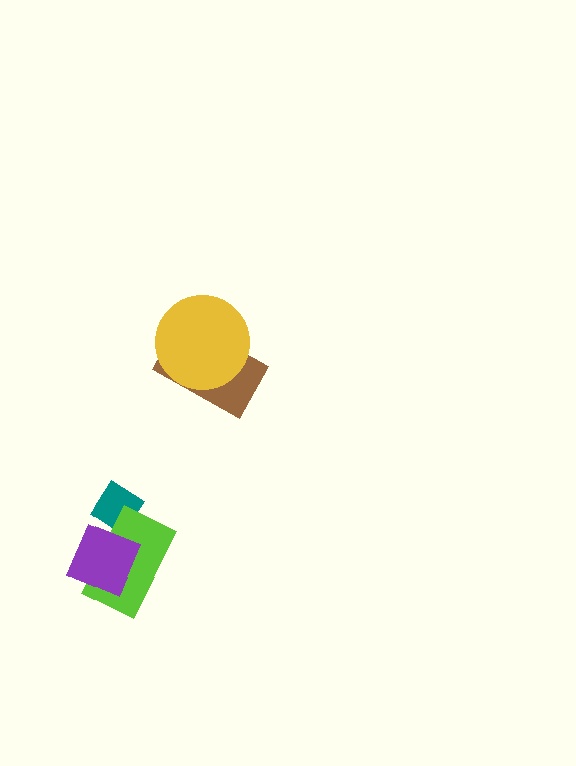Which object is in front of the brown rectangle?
The yellow circle is in front of the brown rectangle.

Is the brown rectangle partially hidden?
Yes, it is partially covered by another shape.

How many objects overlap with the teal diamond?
1 object overlaps with the teal diamond.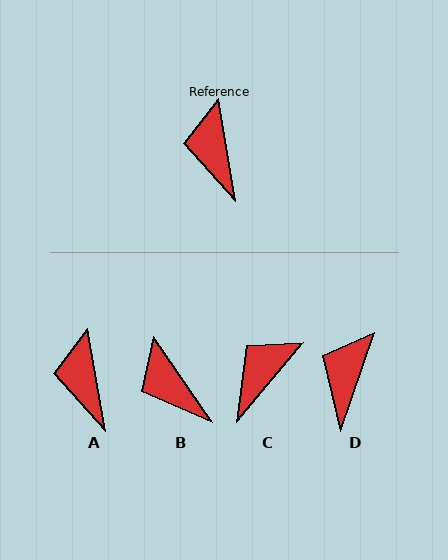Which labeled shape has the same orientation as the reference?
A.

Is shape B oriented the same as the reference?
No, it is off by about 25 degrees.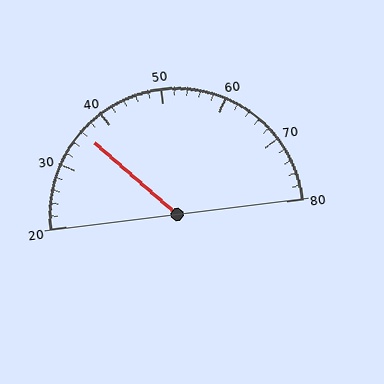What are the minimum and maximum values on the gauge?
The gauge ranges from 20 to 80.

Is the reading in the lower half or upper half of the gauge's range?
The reading is in the lower half of the range (20 to 80).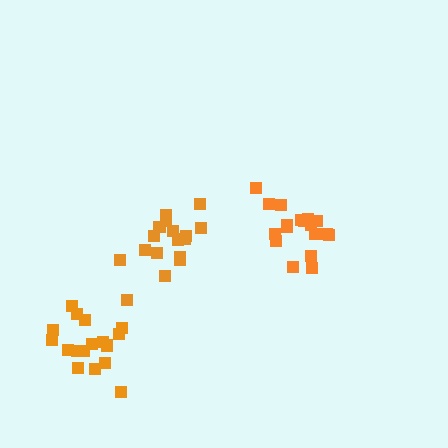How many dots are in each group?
Group 1: 18 dots, Group 2: 17 dots, Group 3: 17 dots (52 total).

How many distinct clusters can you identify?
There are 3 distinct clusters.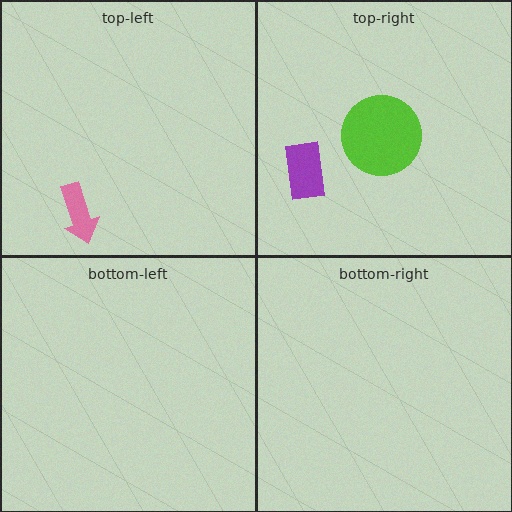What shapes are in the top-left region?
The pink arrow.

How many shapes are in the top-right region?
2.